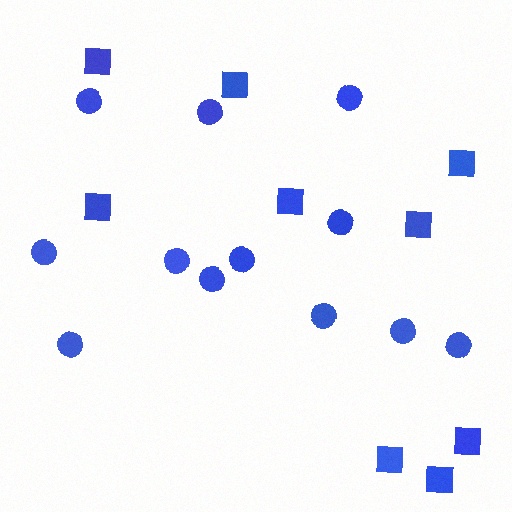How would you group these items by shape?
There are 2 groups: one group of circles (12) and one group of squares (9).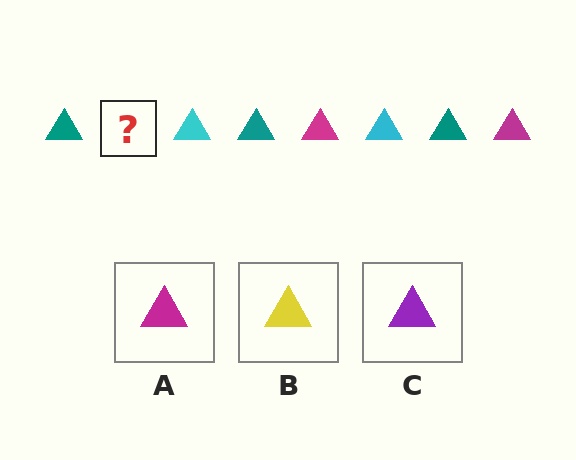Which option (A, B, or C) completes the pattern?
A.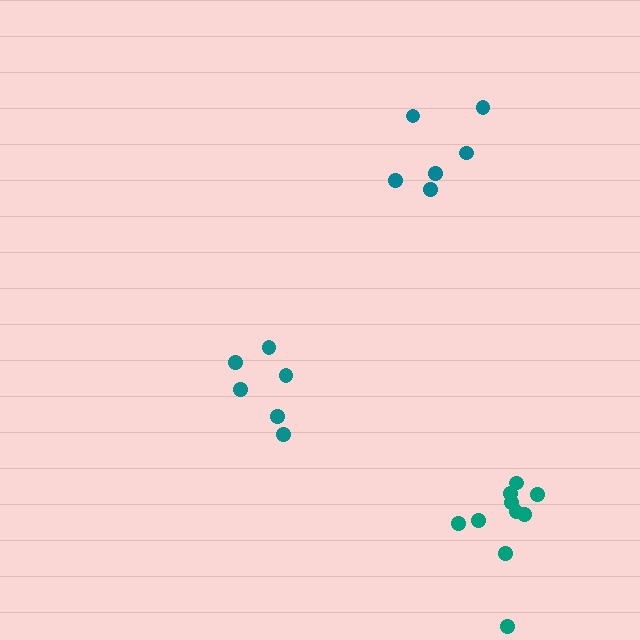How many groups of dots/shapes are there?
There are 3 groups.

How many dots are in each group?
Group 1: 6 dots, Group 2: 6 dots, Group 3: 10 dots (22 total).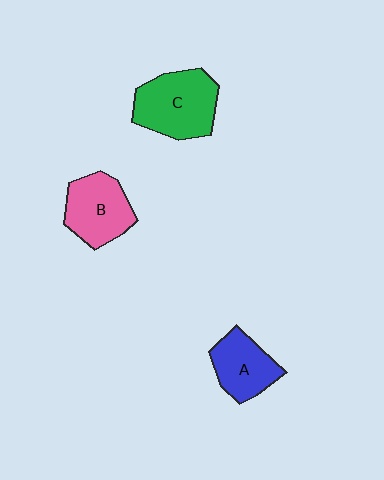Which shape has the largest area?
Shape C (green).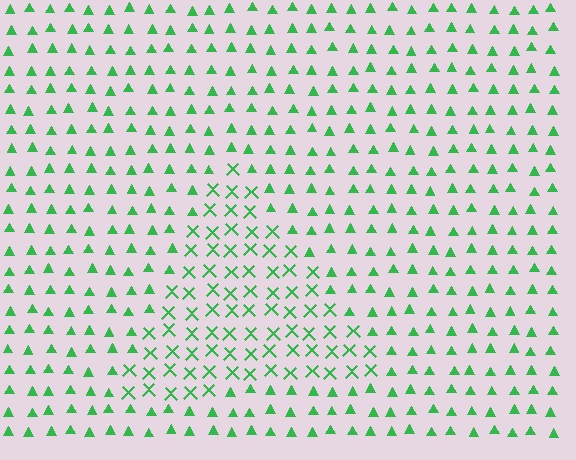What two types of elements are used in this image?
The image uses X marks inside the triangle region and triangles outside it.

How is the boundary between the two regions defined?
The boundary is defined by a change in element shape: X marks inside vs. triangles outside. All elements share the same color and spacing.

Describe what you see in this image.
The image is filled with small green elements arranged in a uniform grid. A triangle-shaped region contains X marks, while the surrounding area contains triangles. The boundary is defined purely by the change in element shape.